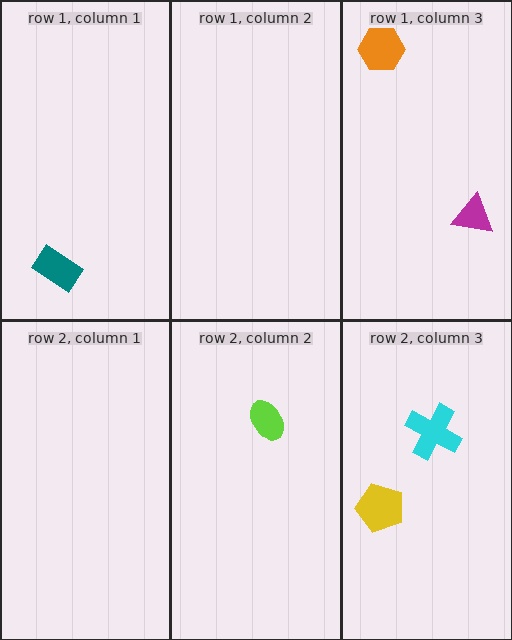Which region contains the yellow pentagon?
The row 2, column 3 region.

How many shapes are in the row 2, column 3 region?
2.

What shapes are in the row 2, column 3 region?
The yellow pentagon, the cyan cross.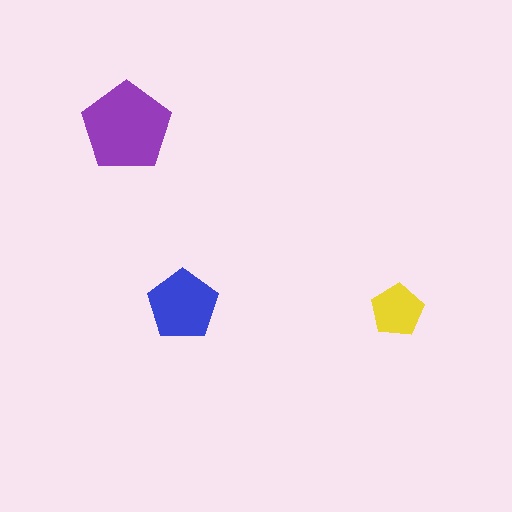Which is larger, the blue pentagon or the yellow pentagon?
The blue one.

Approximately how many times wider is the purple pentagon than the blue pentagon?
About 1.5 times wider.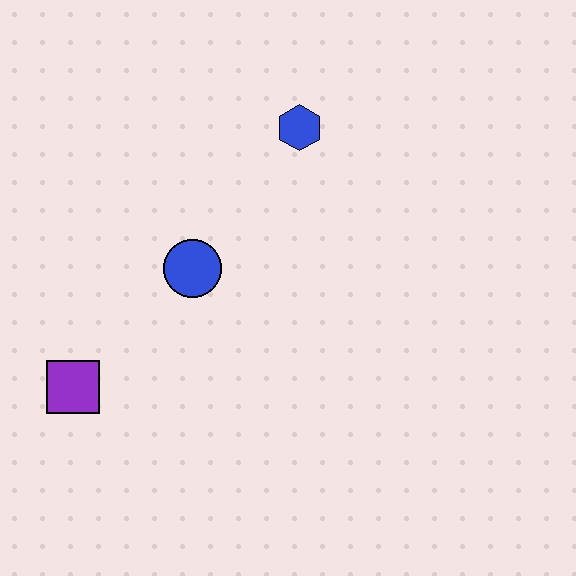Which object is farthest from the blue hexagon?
The purple square is farthest from the blue hexagon.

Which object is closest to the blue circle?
The purple square is closest to the blue circle.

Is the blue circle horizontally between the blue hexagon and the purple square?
Yes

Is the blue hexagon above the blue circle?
Yes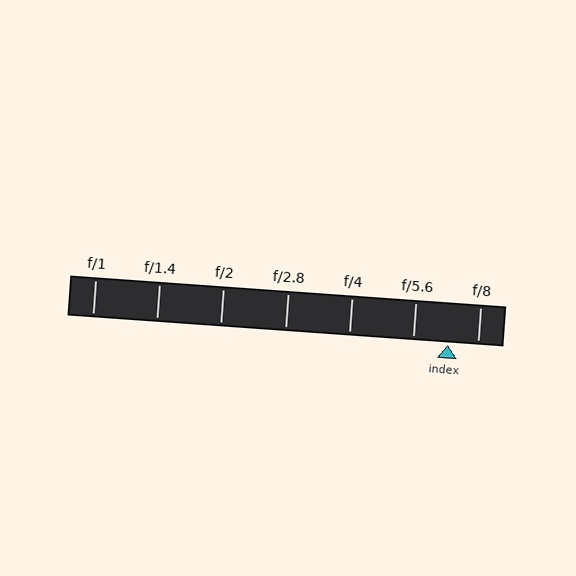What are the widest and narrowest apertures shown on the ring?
The widest aperture shown is f/1 and the narrowest is f/8.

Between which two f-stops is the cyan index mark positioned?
The index mark is between f/5.6 and f/8.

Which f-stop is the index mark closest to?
The index mark is closest to f/8.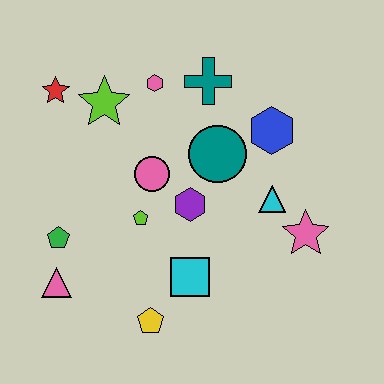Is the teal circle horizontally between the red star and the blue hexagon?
Yes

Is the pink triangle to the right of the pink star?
No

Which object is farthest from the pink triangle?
The blue hexagon is farthest from the pink triangle.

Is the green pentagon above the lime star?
No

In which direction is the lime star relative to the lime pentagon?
The lime star is above the lime pentagon.